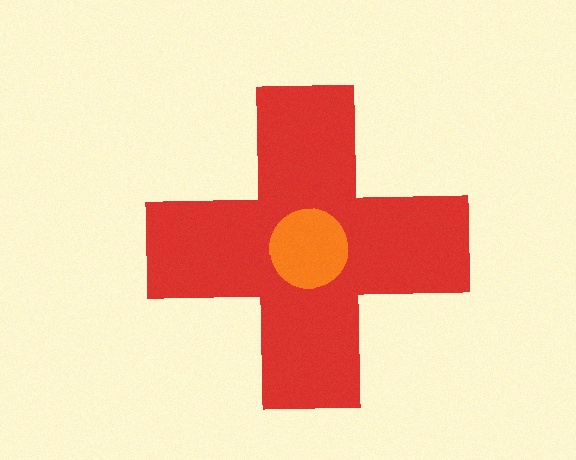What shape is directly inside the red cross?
The orange circle.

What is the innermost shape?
The orange circle.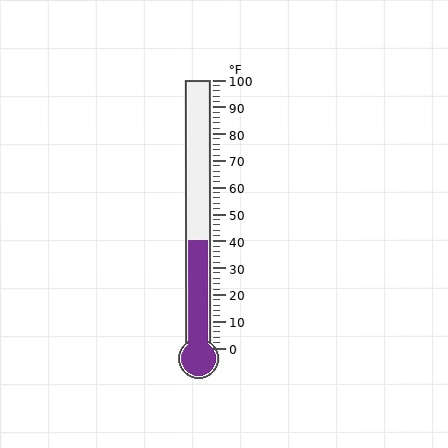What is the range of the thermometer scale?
The thermometer scale ranges from 0°F to 100°F.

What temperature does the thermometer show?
The thermometer shows approximately 40°F.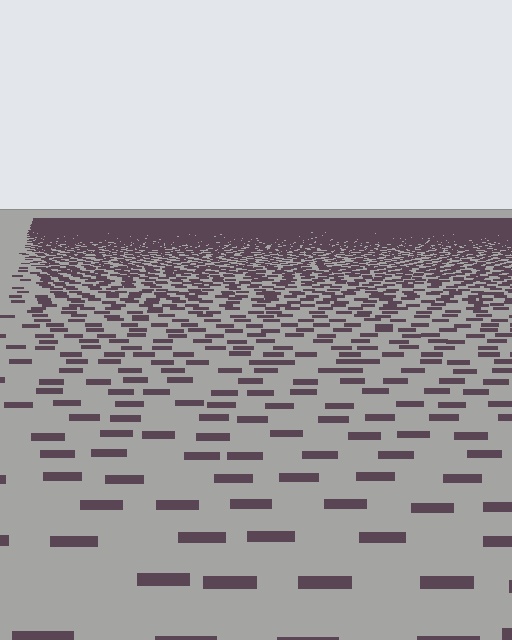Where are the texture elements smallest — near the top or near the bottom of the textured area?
Near the top.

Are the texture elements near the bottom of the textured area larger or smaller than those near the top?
Larger. Near the bottom, elements are closer to the viewer and appear at a bigger on-screen size.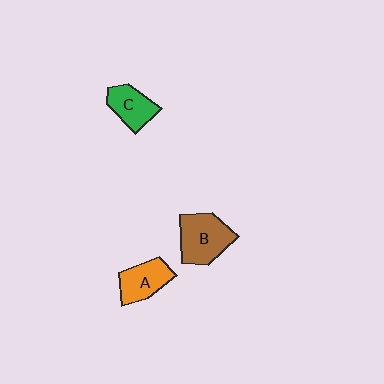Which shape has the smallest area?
Shape C (green).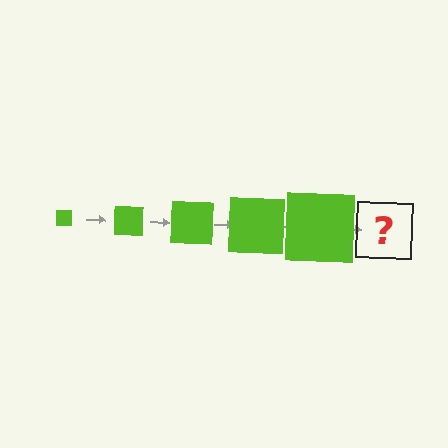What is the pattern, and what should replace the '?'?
The pattern is that the square gets progressively larger each step. The '?' should be a lime square, larger than the previous one.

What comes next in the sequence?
The next element should be a lime square, larger than the previous one.